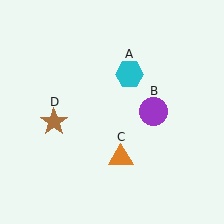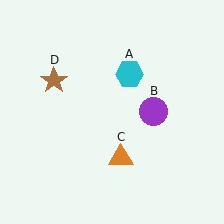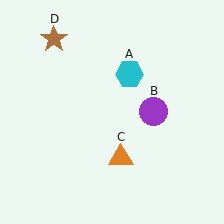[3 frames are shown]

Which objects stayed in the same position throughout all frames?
Cyan hexagon (object A) and purple circle (object B) and orange triangle (object C) remained stationary.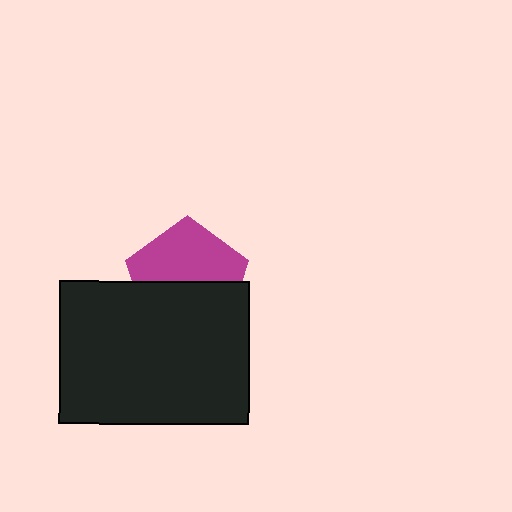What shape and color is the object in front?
The object in front is a black rectangle.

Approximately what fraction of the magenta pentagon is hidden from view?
Roughly 48% of the magenta pentagon is hidden behind the black rectangle.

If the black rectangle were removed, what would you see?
You would see the complete magenta pentagon.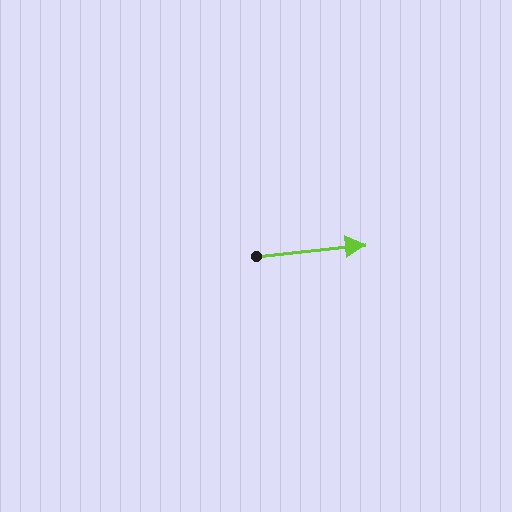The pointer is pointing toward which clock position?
Roughly 3 o'clock.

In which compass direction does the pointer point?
East.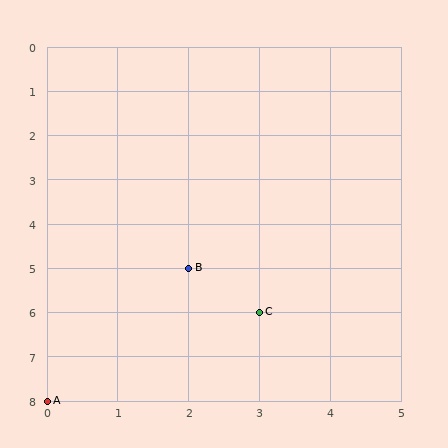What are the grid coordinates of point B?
Point B is at grid coordinates (2, 5).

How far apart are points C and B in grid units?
Points C and B are 1 column and 1 row apart (about 1.4 grid units diagonally).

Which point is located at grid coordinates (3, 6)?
Point C is at (3, 6).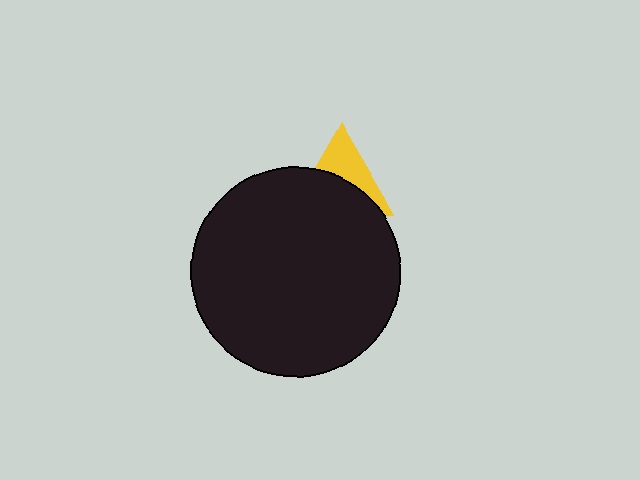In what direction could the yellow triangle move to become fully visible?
The yellow triangle could move up. That would shift it out from behind the black circle entirely.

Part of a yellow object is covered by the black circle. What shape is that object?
It is a triangle.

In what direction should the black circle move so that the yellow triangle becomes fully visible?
The black circle should move down. That is the shortest direction to clear the overlap and leave the yellow triangle fully visible.